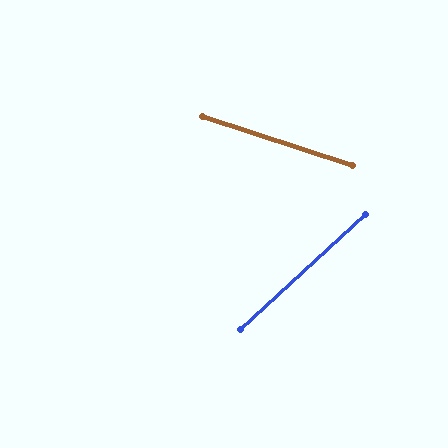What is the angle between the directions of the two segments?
Approximately 60 degrees.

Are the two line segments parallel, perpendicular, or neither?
Neither parallel nor perpendicular — they differ by about 60°.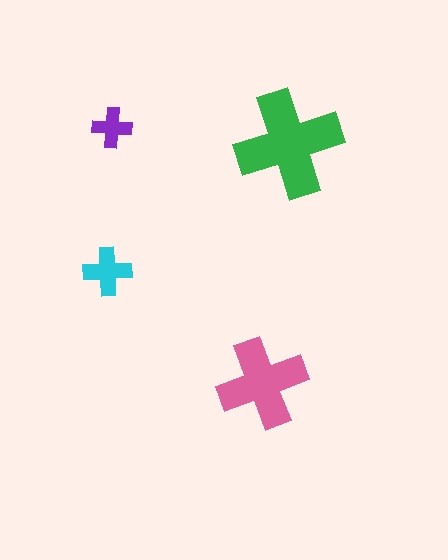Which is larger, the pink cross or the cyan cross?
The pink one.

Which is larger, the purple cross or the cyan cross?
The cyan one.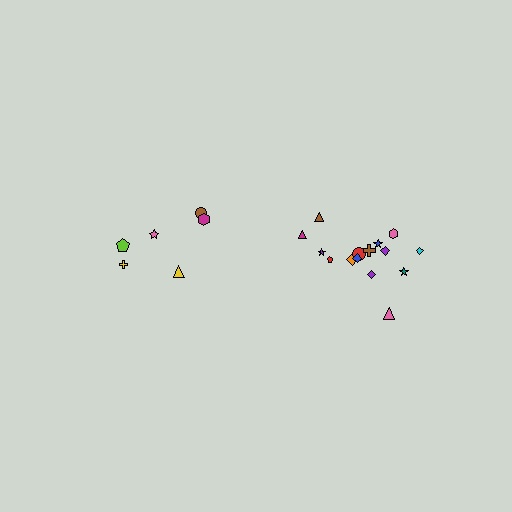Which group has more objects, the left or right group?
The right group.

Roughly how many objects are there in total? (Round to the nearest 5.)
Roughly 20 objects in total.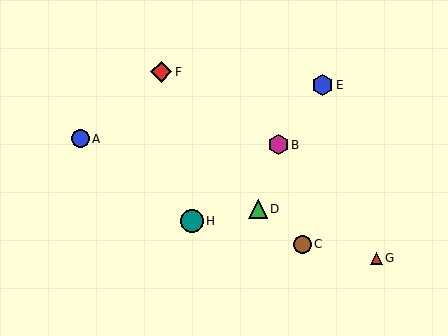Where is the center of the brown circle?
The center of the brown circle is at (302, 244).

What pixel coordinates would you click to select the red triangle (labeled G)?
Click at (376, 258) to select the red triangle G.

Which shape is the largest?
The teal circle (labeled H) is the largest.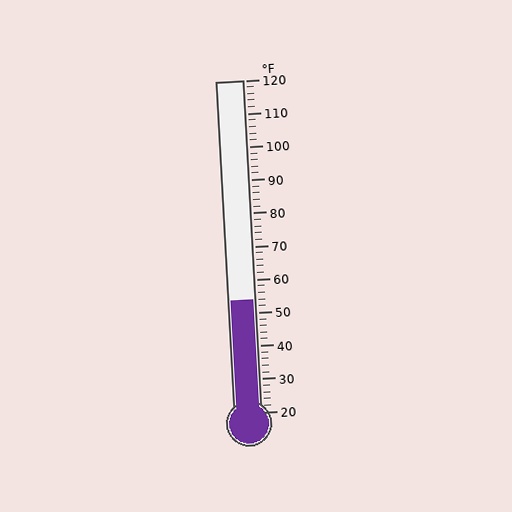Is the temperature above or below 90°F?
The temperature is below 90°F.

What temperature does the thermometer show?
The thermometer shows approximately 54°F.